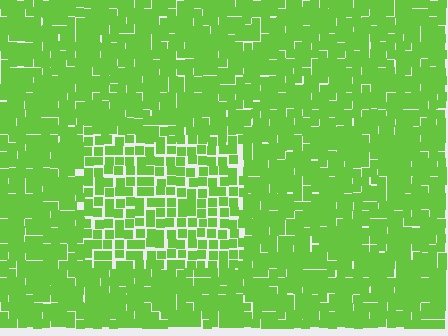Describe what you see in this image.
The image contains small lime elements arranged at two different densities. A rectangle-shaped region is visible where the elements are less densely packed than the surrounding area.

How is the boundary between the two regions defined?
The boundary is defined by a change in element density (approximately 1.5x ratio). All elements are the same color, size, and shape.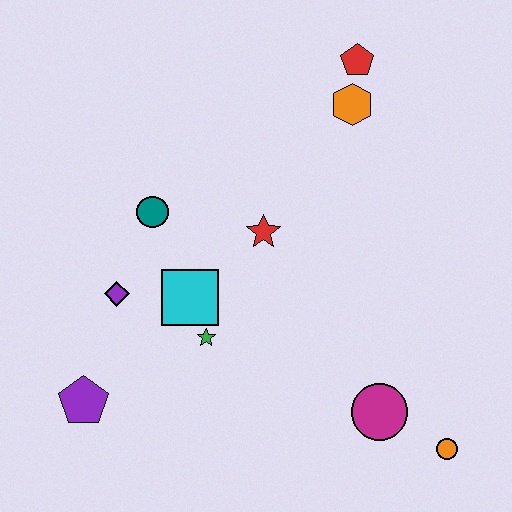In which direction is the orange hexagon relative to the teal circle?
The orange hexagon is to the right of the teal circle.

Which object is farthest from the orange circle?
The red pentagon is farthest from the orange circle.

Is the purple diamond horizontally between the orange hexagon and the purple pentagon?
Yes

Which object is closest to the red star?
The cyan square is closest to the red star.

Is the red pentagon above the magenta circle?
Yes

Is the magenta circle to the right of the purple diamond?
Yes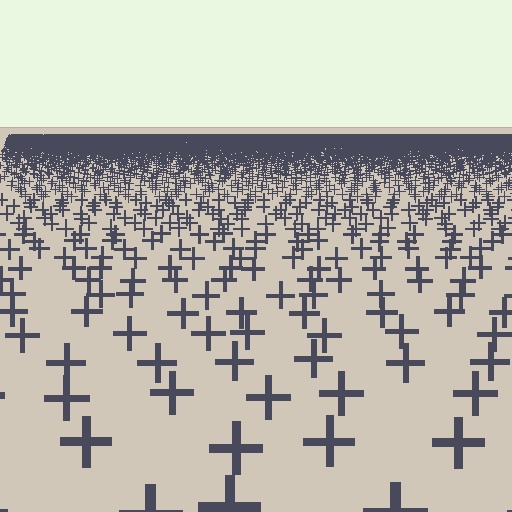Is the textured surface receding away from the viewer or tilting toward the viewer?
The surface is receding away from the viewer. Texture elements get smaller and denser toward the top.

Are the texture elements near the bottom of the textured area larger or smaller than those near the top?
Larger. Near the bottom, elements are closer to the viewer and appear at a bigger on-screen size.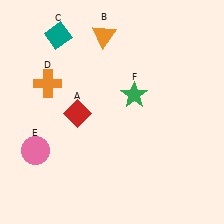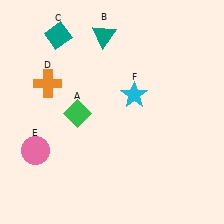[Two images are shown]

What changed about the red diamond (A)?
In Image 1, A is red. In Image 2, it changed to green.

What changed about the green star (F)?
In Image 1, F is green. In Image 2, it changed to cyan.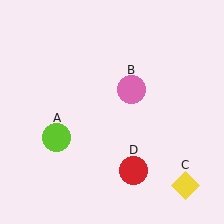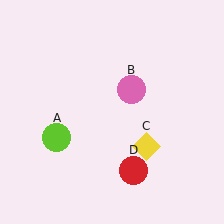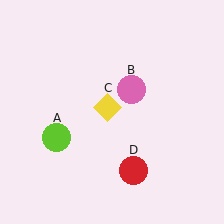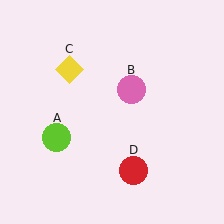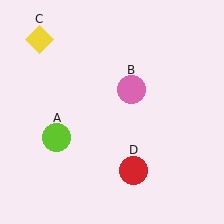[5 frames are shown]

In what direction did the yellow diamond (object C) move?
The yellow diamond (object C) moved up and to the left.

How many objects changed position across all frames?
1 object changed position: yellow diamond (object C).